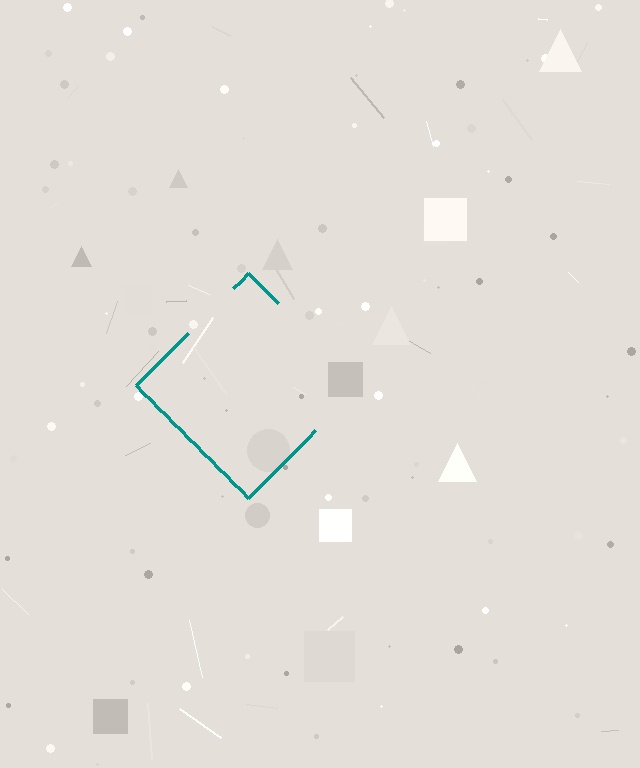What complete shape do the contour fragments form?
The contour fragments form a diamond.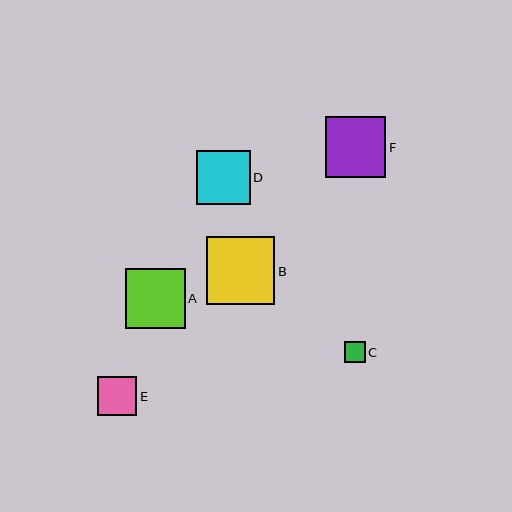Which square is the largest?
Square B is the largest with a size of approximately 68 pixels.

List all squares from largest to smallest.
From largest to smallest: B, F, A, D, E, C.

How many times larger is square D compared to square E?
Square D is approximately 1.4 times the size of square E.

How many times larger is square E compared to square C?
Square E is approximately 1.9 times the size of square C.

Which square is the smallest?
Square C is the smallest with a size of approximately 21 pixels.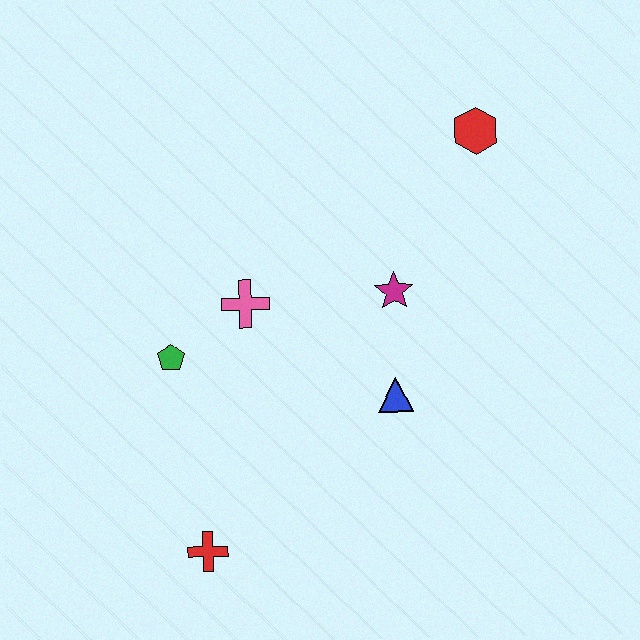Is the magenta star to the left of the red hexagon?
Yes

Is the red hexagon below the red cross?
No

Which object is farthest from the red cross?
The red hexagon is farthest from the red cross.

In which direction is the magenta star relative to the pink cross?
The magenta star is to the right of the pink cross.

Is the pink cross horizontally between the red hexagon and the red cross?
Yes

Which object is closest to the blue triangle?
The magenta star is closest to the blue triangle.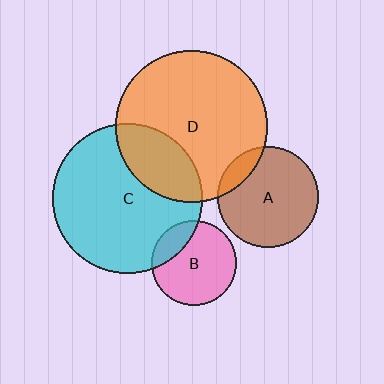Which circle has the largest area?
Circle D (orange).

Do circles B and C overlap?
Yes.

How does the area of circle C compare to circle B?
Approximately 3.1 times.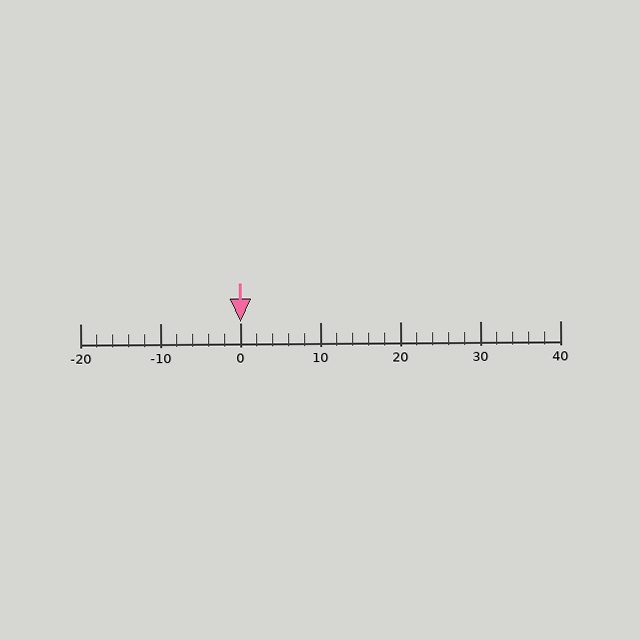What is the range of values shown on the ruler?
The ruler shows values from -20 to 40.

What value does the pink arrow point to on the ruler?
The pink arrow points to approximately 0.